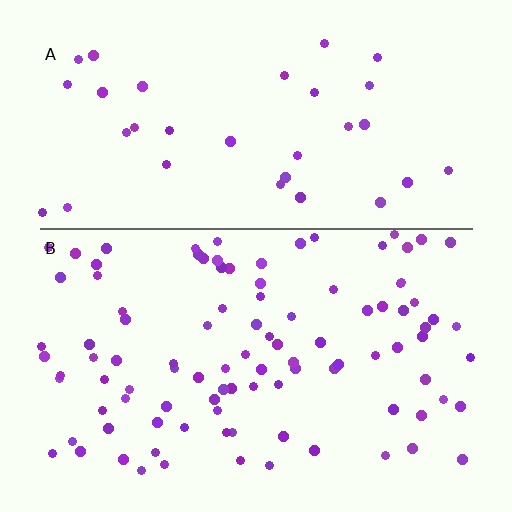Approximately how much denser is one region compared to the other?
Approximately 2.9× — region B over region A.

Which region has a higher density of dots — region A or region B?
B (the bottom).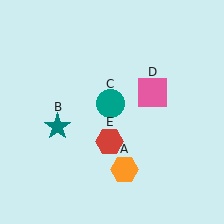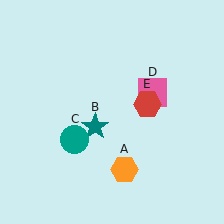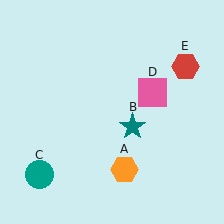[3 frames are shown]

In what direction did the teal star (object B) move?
The teal star (object B) moved right.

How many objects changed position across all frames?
3 objects changed position: teal star (object B), teal circle (object C), red hexagon (object E).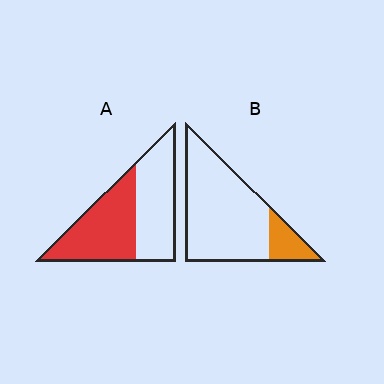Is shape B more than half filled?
No.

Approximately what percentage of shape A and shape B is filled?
A is approximately 50% and B is approximately 15%.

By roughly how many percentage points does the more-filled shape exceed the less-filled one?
By roughly 35 percentage points (A over B).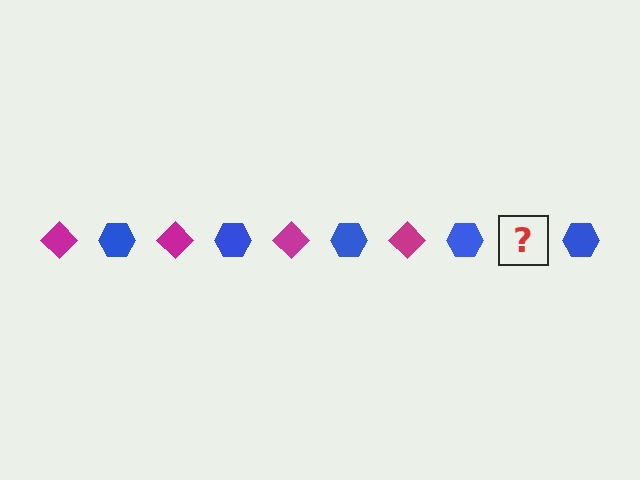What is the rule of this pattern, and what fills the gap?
The rule is that the pattern alternates between magenta diamond and blue hexagon. The gap should be filled with a magenta diamond.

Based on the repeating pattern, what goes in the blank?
The blank should be a magenta diamond.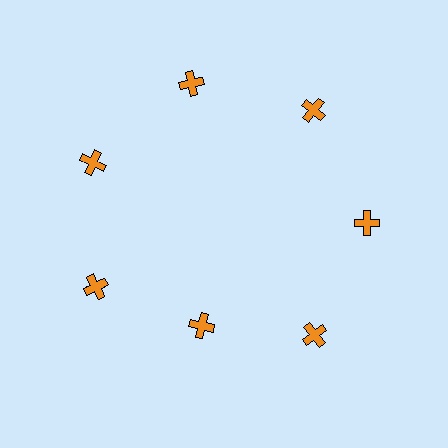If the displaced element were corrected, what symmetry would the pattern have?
It would have 7-fold rotational symmetry — the pattern would map onto itself every 51 degrees.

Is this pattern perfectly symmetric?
No. The 7 orange crosses are arranged in a ring, but one element near the 6 o'clock position is pulled inward toward the center, breaking the 7-fold rotational symmetry.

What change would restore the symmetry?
The symmetry would be restored by moving it outward, back onto the ring so that all 7 crosses sit at equal angles and equal distance from the center.